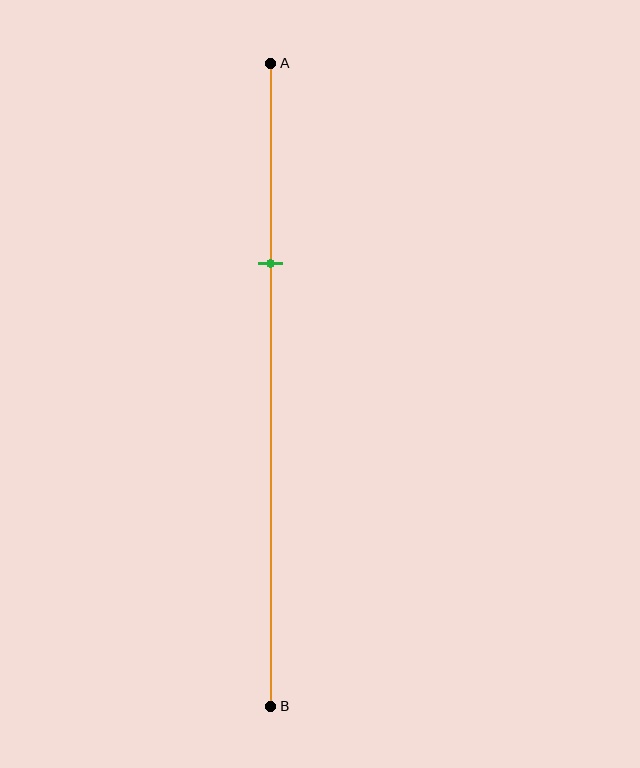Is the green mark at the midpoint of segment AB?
No, the mark is at about 30% from A, not at the 50% midpoint.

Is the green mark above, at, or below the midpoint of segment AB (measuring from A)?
The green mark is above the midpoint of segment AB.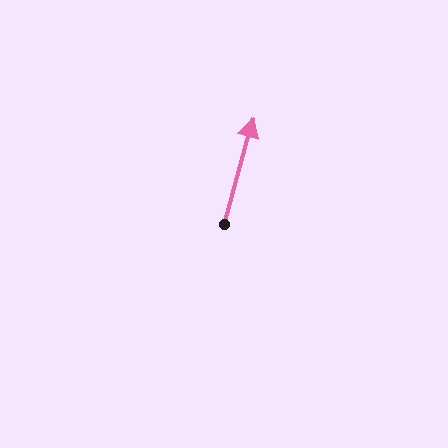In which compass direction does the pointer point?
North.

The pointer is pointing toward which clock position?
Roughly 1 o'clock.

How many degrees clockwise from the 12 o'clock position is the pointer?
Approximately 16 degrees.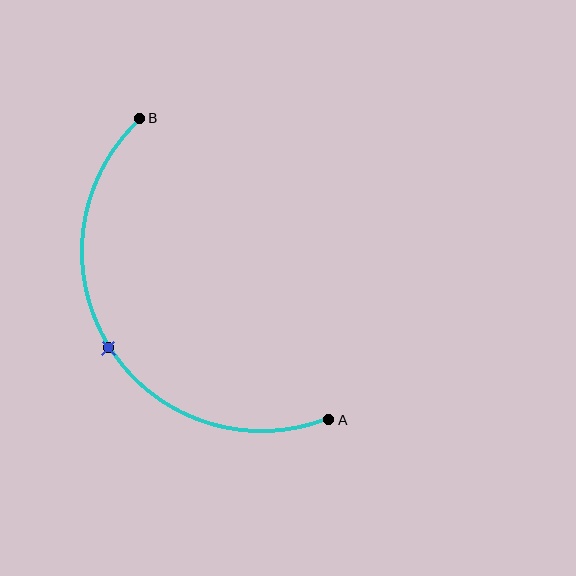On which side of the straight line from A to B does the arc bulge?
The arc bulges to the left of the straight line connecting A and B.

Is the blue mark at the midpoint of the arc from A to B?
Yes. The blue mark lies on the arc at equal arc-length from both A and B — it is the arc midpoint.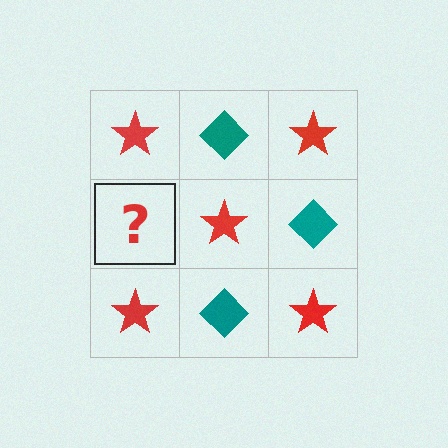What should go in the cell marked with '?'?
The missing cell should contain a teal diamond.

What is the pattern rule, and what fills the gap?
The rule is that it alternates red star and teal diamond in a checkerboard pattern. The gap should be filled with a teal diamond.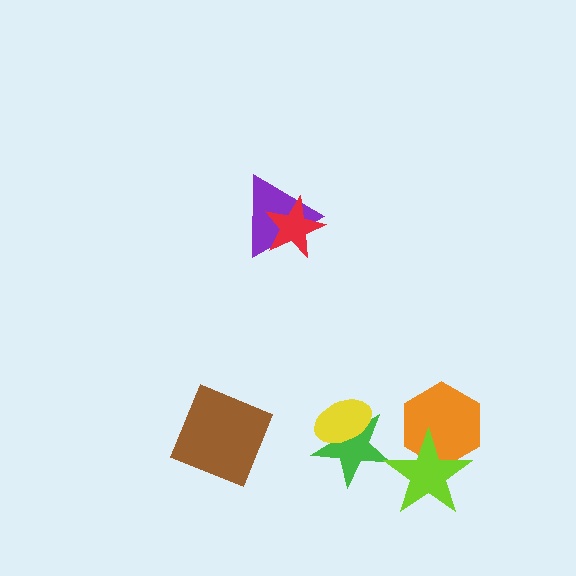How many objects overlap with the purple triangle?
1 object overlaps with the purple triangle.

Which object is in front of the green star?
The yellow ellipse is in front of the green star.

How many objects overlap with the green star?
1 object overlaps with the green star.